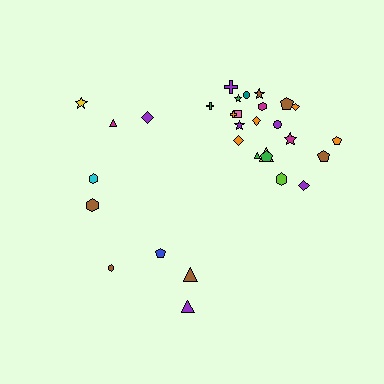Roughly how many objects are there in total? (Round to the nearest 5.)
Roughly 30 objects in total.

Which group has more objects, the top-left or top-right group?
The top-right group.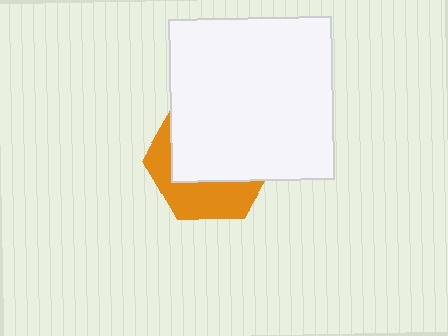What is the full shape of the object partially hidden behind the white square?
The partially hidden object is an orange hexagon.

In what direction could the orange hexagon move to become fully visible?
The orange hexagon could move down. That would shift it out from behind the white square entirely.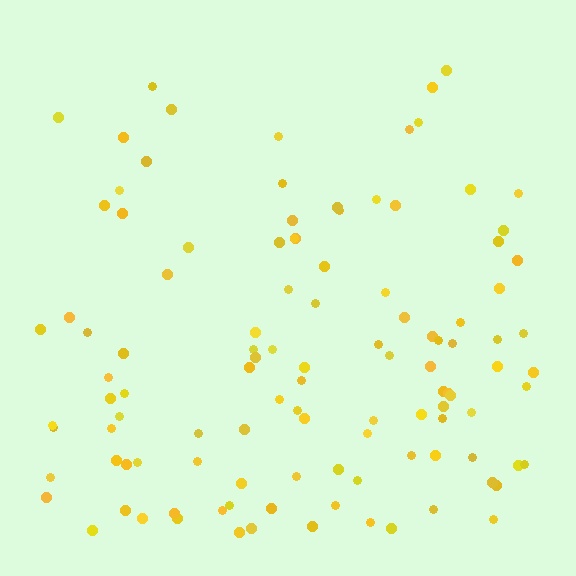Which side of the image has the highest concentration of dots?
The bottom.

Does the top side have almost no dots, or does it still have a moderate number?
Still a moderate number, just noticeably fewer than the bottom.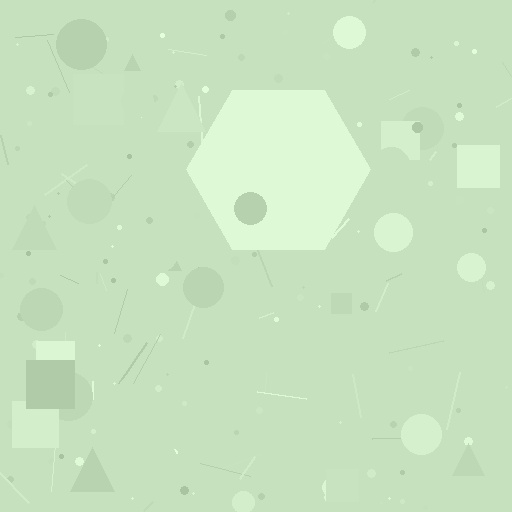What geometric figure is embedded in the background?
A hexagon is embedded in the background.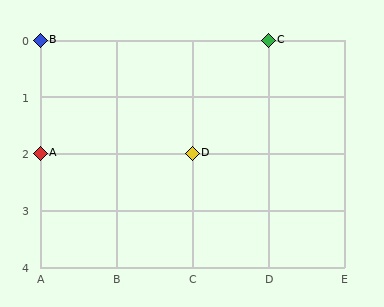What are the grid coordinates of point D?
Point D is at grid coordinates (C, 2).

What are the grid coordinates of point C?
Point C is at grid coordinates (D, 0).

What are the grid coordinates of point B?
Point B is at grid coordinates (A, 0).